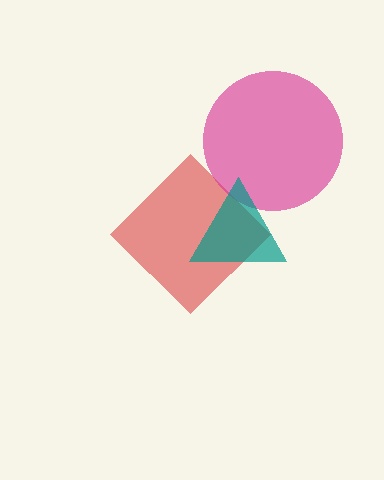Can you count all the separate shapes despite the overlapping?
Yes, there are 3 separate shapes.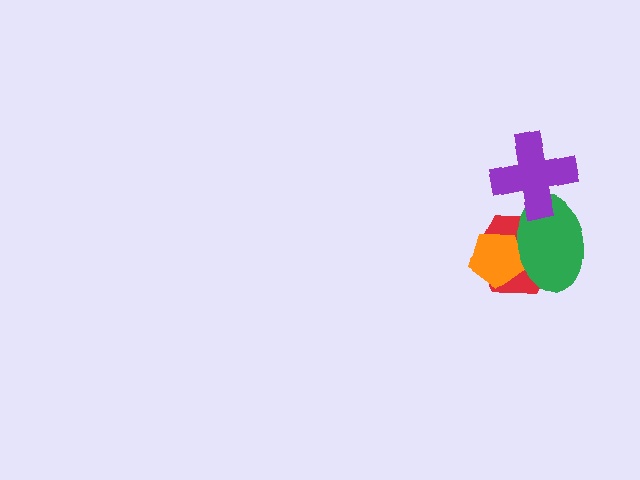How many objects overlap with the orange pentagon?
2 objects overlap with the orange pentagon.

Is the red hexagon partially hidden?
Yes, it is partially covered by another shape.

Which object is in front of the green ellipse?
The purple cross is in front of the green ellipse.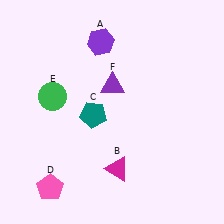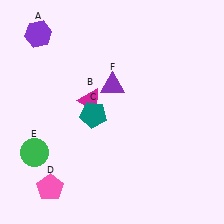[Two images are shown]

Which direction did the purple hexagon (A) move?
The purple hexagon (A) moved left.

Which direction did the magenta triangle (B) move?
The magenta triangle (B) moved up.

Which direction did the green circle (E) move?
The green circle (E) moved down.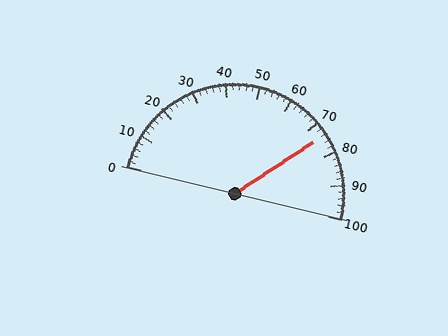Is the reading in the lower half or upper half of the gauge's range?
The reading is in the upper half of the range (0 to 100).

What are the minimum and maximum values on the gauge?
The gauge ranges from 0 to 100.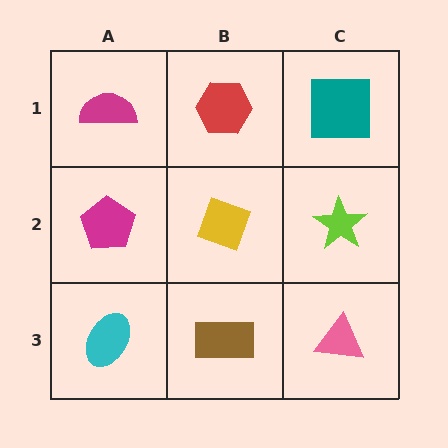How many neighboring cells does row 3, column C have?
2.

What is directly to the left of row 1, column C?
A red hexagon.